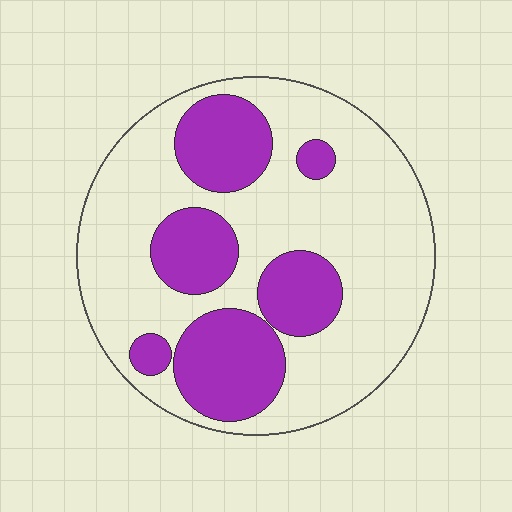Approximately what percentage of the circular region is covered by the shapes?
Approximately 30%.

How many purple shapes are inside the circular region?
6.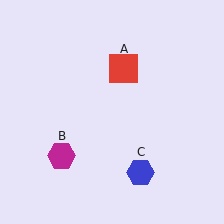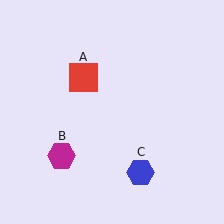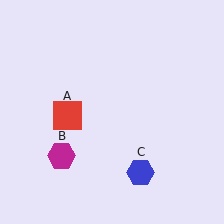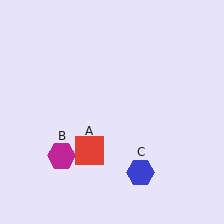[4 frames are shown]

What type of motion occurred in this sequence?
The red square (object A) rotated counterclockwise around the center of the scene.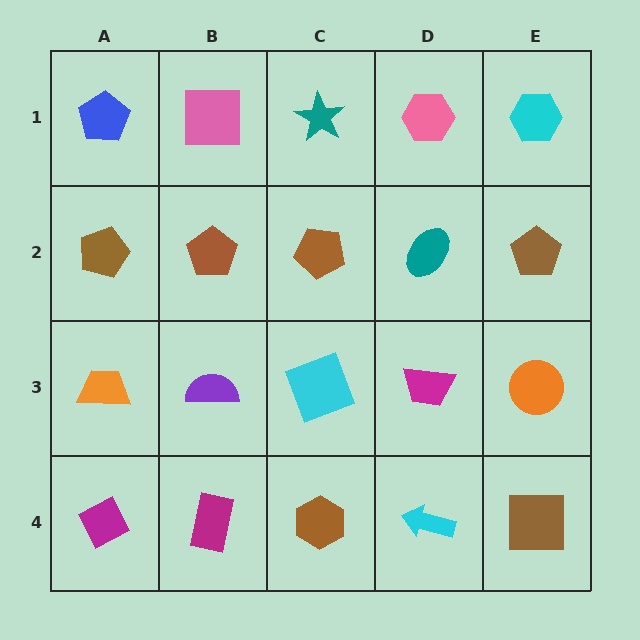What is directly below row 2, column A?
An orange trapezoid.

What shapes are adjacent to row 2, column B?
A pink square (row 1, column B), a purple semicircle (row 3, column B), a brown pentagon (row 2, column A), a brown pentagon (row 2, column C).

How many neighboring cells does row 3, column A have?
3.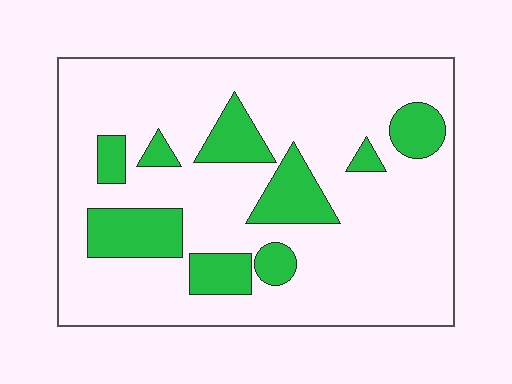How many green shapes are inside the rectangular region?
9.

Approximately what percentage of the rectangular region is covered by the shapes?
Approximately 20%.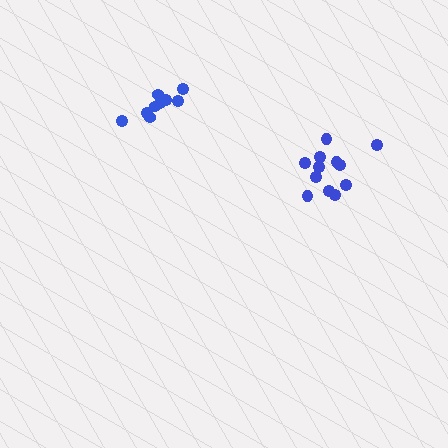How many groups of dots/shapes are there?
There are 2 groups.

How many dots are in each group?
Group 1: 9 dots, Group 2: 12 dots (21 total).